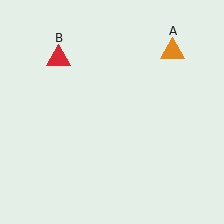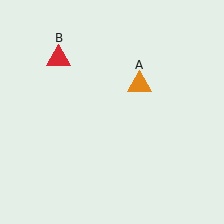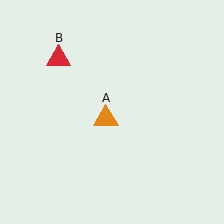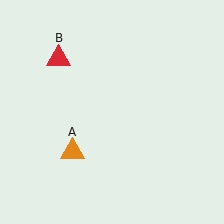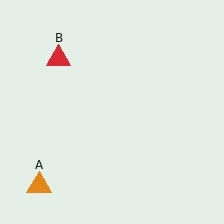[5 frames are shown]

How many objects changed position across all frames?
1 object changed position: orange triangle (object A).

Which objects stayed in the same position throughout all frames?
Red triangle (object B) remained stationary.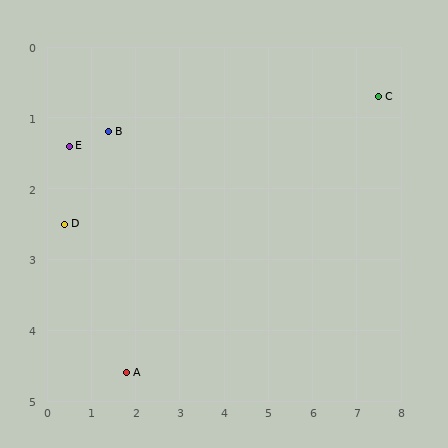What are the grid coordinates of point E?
Point E is at approximately (0.5, 1.4).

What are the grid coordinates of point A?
Point A is at approximately (1.8, 4.6).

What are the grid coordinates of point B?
Point B is at approximately (1.4, 1.2).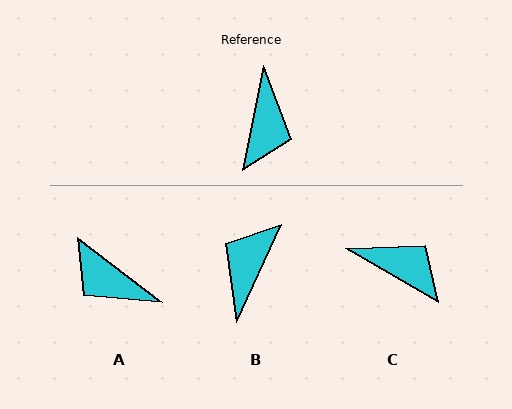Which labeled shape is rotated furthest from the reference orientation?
B, about 167 degrees away.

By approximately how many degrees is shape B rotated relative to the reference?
Approximately 167 degrees counter-clockwise.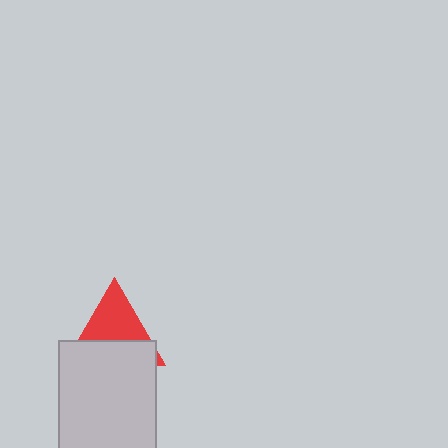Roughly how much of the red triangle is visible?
About half of it is visible (roughly 51%).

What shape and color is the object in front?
The object in front is a light gray rectangle.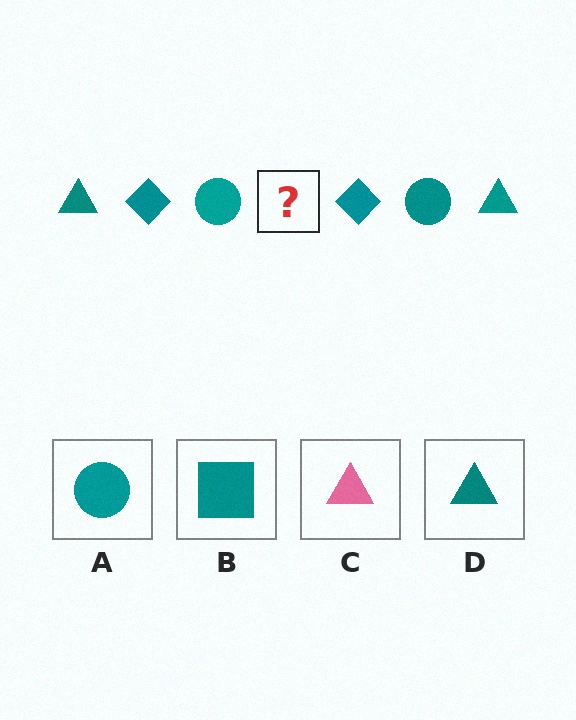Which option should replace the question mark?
Option D.